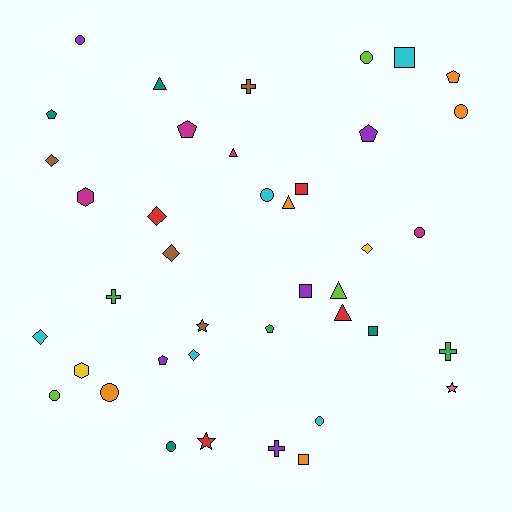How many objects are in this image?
There are 40 objects.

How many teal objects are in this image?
There are 4 teal objects.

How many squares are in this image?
There are 5 squares.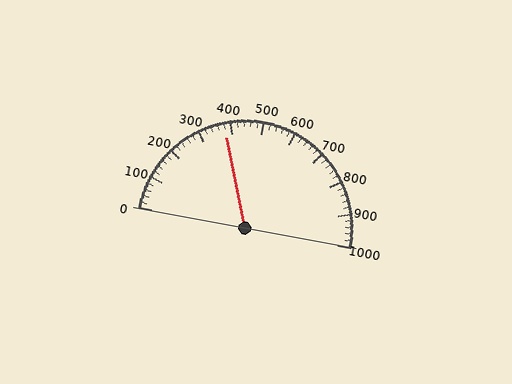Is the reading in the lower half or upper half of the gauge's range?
The reading is in the lower half of the range (0 to 1000).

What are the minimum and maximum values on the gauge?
The gauge ranges from 0 to 1000.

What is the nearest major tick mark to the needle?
The nearest major tick mark is 400.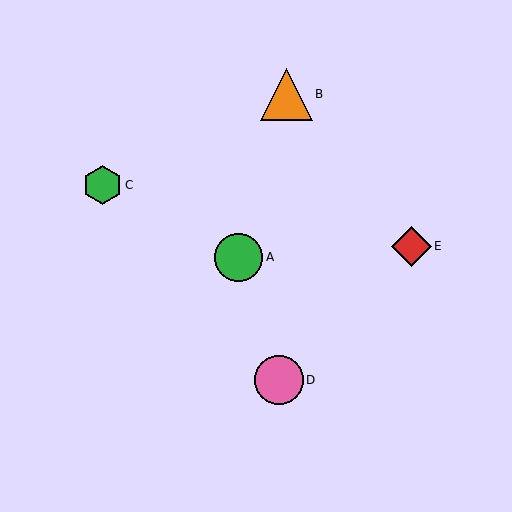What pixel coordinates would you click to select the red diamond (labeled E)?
Click at (412, 247) to select the red diamond E.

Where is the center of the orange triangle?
The center of the orange triangle is at (287, 94).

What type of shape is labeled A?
Shape A is a green circle.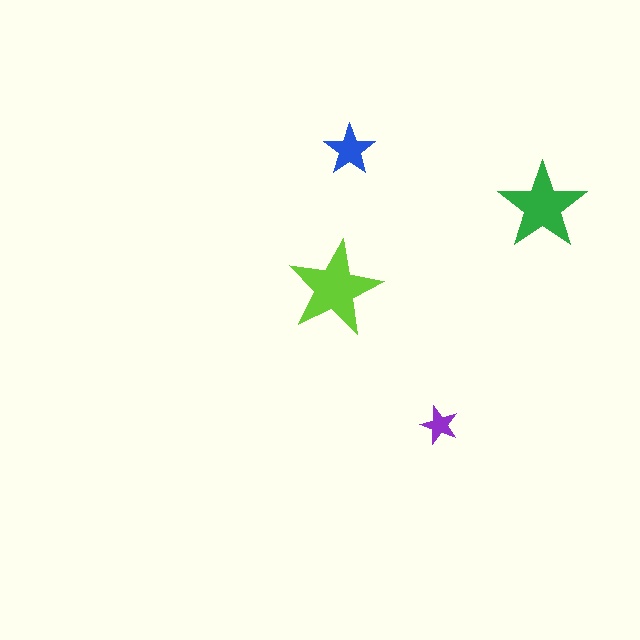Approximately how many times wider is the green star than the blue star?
About 1.5 times wider.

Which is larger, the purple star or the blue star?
The blue one.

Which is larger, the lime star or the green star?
The lime one.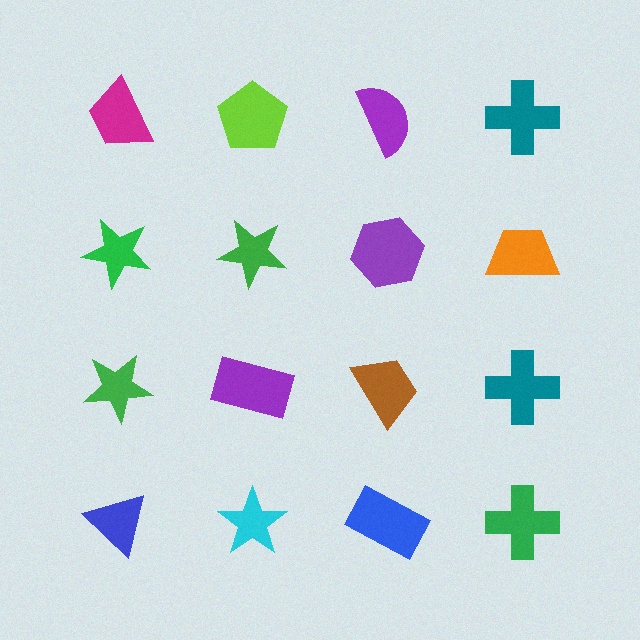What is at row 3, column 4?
A teal cross.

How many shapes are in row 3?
4 shapes.